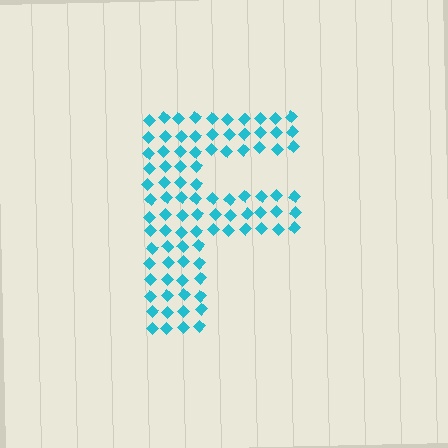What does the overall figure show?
The overall figure shows the letter F.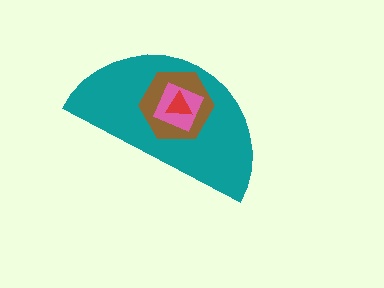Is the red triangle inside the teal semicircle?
Yes.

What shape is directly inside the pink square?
The red triangle.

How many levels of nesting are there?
4.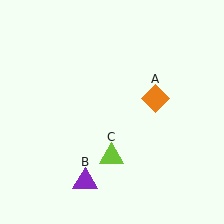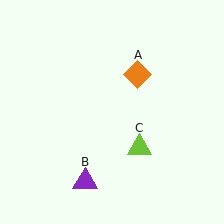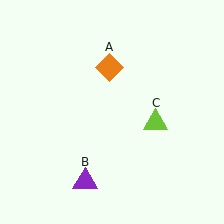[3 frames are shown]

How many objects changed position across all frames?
2 objects changed position: orange diamond (object A), lime triangle (object C).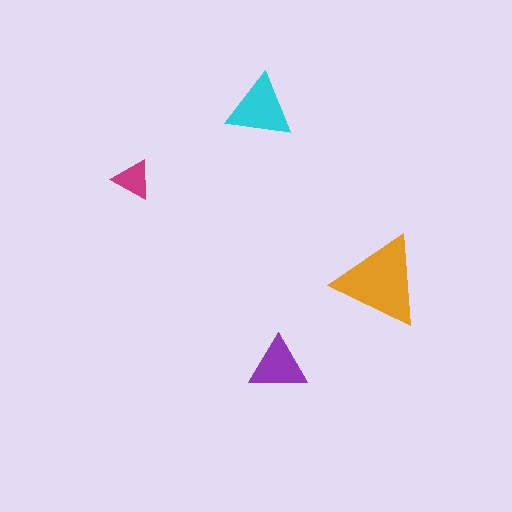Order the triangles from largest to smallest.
the orange one, the cyan one, the purple one, the magenta one.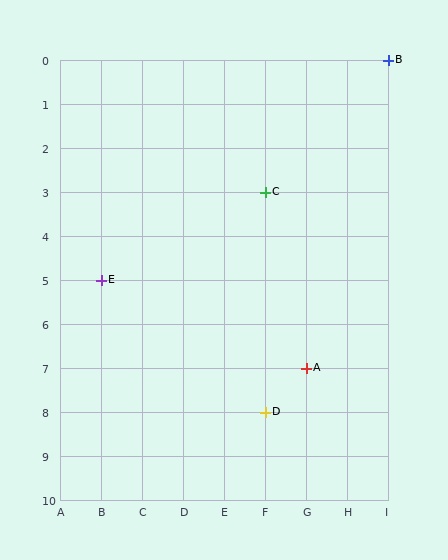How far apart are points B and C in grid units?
Points B and C are 3 columns and 3 rows apart (about 4.2 grid units diagonally).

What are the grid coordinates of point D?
Point D is at grid coordinates (F, 8).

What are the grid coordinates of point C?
Point C is at grid coordinates (F, 3).